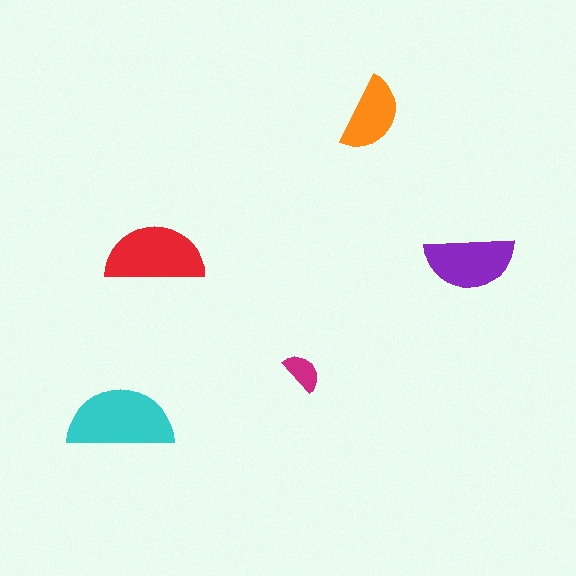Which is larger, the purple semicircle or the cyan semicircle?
The cyan one.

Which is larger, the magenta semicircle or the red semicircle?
The red one.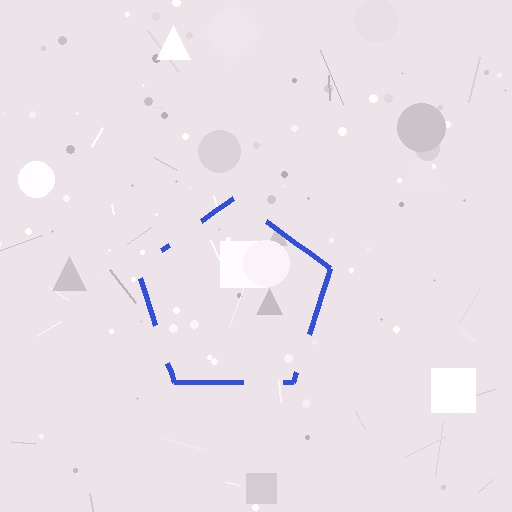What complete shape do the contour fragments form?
The contour fragments form a pentagon.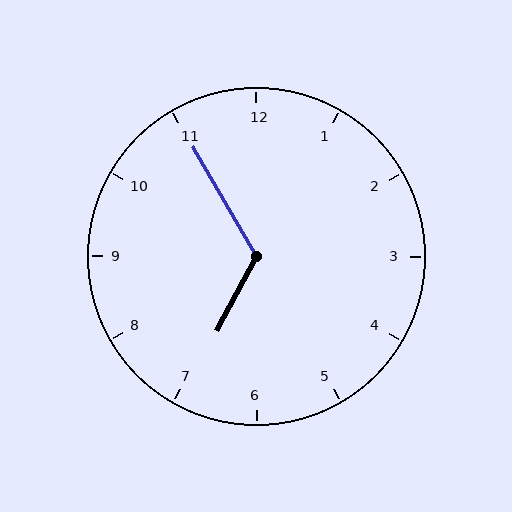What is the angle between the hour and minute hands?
Approximately 122 degrees.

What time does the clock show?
6:55.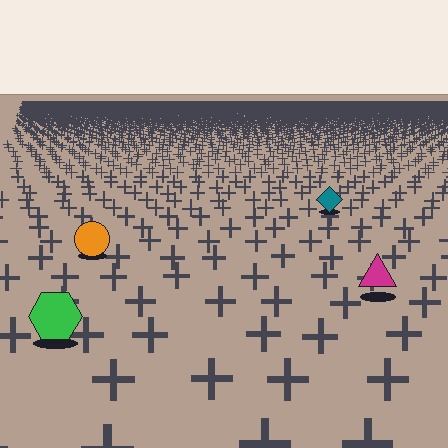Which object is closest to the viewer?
The green hexagon is closest. The texture marks near it are larger and more spread out.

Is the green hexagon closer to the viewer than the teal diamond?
Yes. The green hexagon is closer — you can tell from the texture gradient: the ground texture is coarser near it.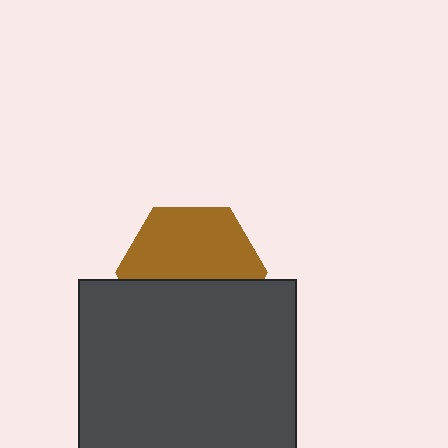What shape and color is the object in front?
The object in front is a dark gray rectangle.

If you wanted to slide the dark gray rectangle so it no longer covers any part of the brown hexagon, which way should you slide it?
Slide it down — that is the most direct way to separate the two shapes.